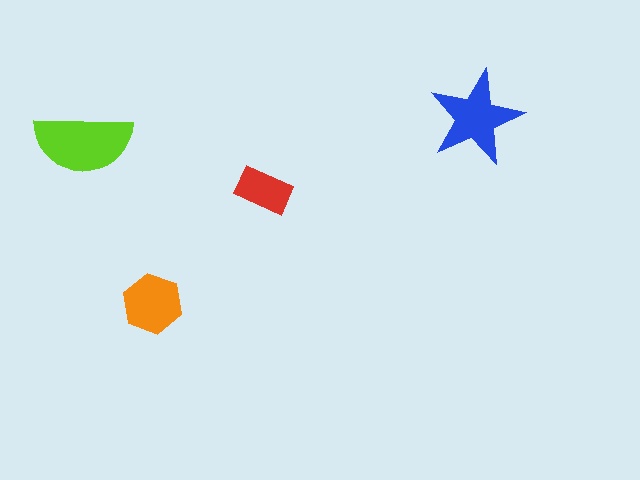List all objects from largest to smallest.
The lime semicircle, the blue star, the orange hexagon, the red rectangle.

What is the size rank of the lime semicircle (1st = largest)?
1st.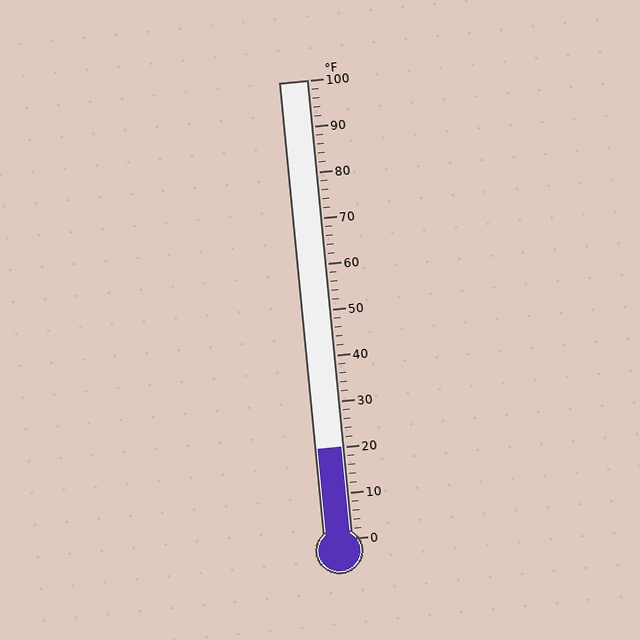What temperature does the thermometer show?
The thermometer shows approximately 20°F.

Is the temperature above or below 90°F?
The temperature is below 90°F.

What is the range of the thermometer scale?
The thermometer scale ranges from 0°F to 100°F.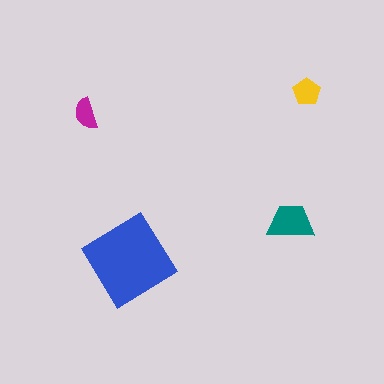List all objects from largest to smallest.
The blue diamond, the teal trapezoid, the yellow pentagon, the magenta semicircle.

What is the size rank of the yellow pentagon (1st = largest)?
3rd.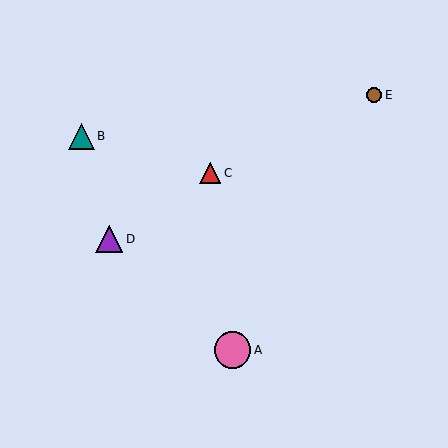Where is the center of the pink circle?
The center of the pink circle is at (232, 350).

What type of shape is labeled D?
Shape D is a purple triangle.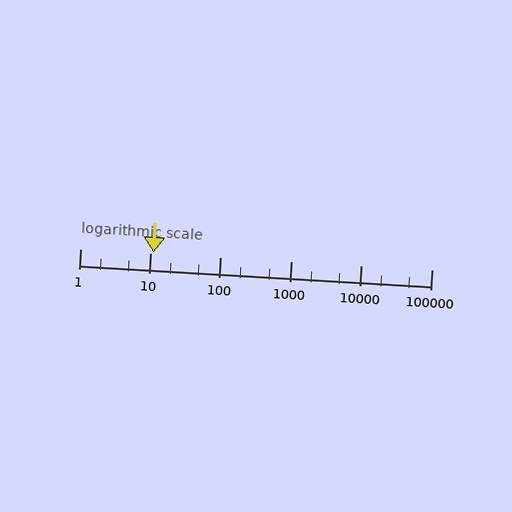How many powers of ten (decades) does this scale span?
The scale spans 5 decades, from 1 to 100000.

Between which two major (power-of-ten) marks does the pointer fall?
The pointer is between 10 and 100.